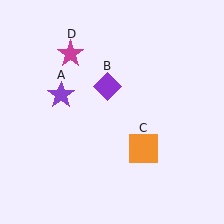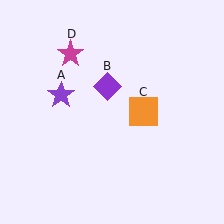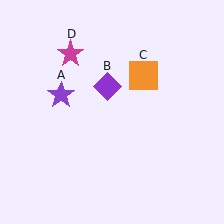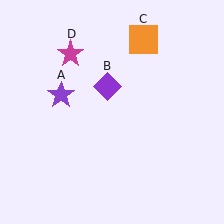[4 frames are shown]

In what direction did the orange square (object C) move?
The orange square (object C) moved up.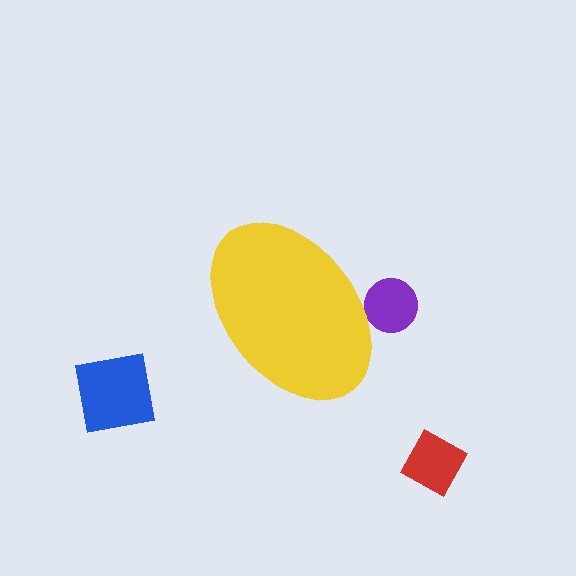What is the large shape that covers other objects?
A yellow ellipse.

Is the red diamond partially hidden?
No, the red diamond is fully visible.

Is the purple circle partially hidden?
Yes, the purple circle is partially hidden behind the yellow ellipse.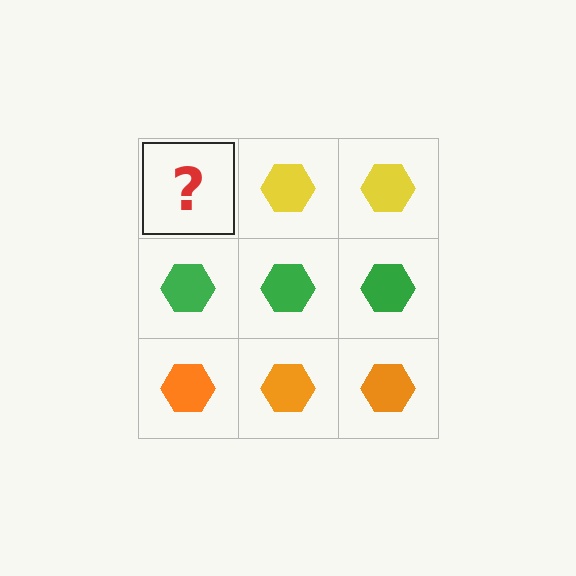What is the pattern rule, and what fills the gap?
The rule is that each row has a consistent color. The gap should be filled with a yellow hexagon.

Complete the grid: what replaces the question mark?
The question mark should be replaced with a yellow hexagon.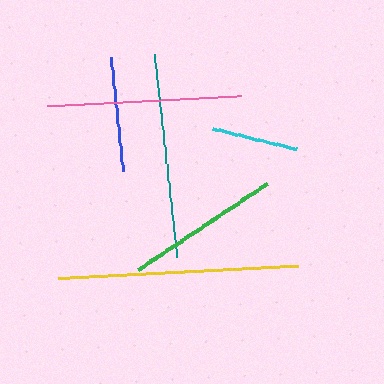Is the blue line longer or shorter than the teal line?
The teal line is longer than the blue line.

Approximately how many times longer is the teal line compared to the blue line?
The teal line is approximately 1.8 times the length of the blue line.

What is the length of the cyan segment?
The cyan segment is approximately 87 pixels long.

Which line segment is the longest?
The yellow line is the longest at approximately 240 pixels.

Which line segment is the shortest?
The cyan line is the shortest at approximately 87 pixels.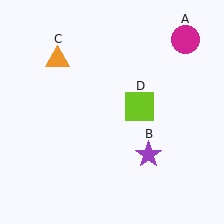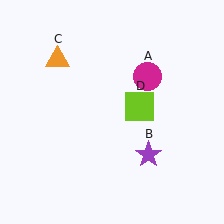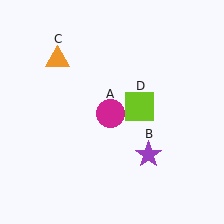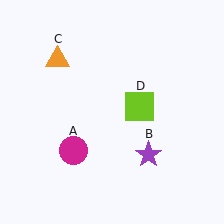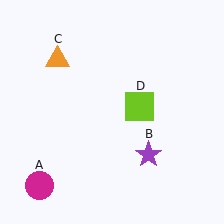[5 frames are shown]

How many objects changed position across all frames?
1 object changed position: magenta circle (object A).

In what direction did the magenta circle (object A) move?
The magenta circle (object A) moved down and to the left.